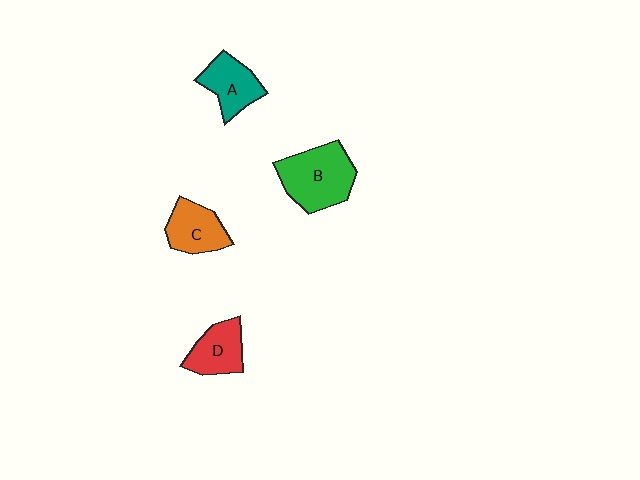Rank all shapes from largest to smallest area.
From largest to smallest: B (green), A (teal), C (orange), D (red).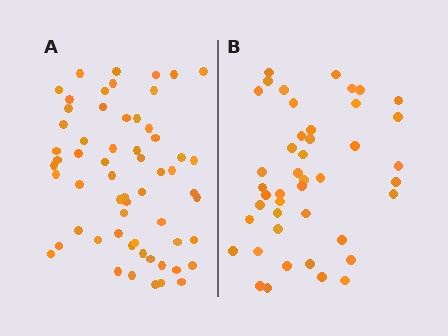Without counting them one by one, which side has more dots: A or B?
Region A (the left region) has more dots.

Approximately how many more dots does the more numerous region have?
Region A has approximately 15 more dots than region B.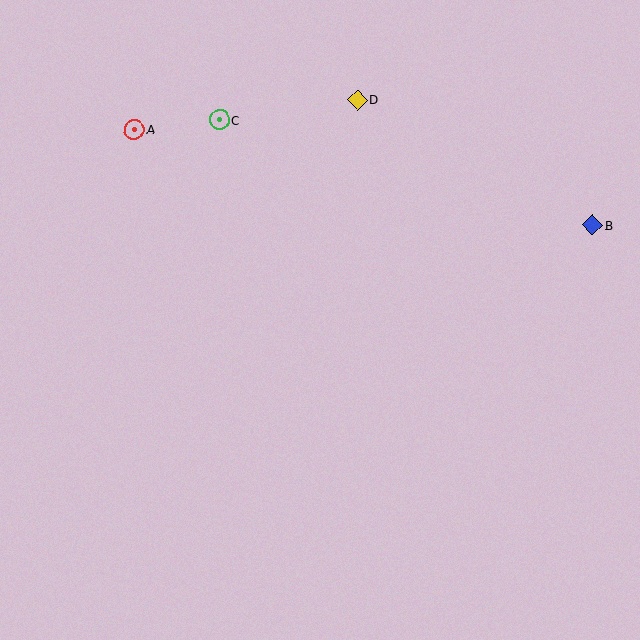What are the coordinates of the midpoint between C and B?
The midpoint between C and B is at (406, 173).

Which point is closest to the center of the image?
Point D at (358, 100) is closest to the center.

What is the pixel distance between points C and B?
The distance between C and B is 387 pixels.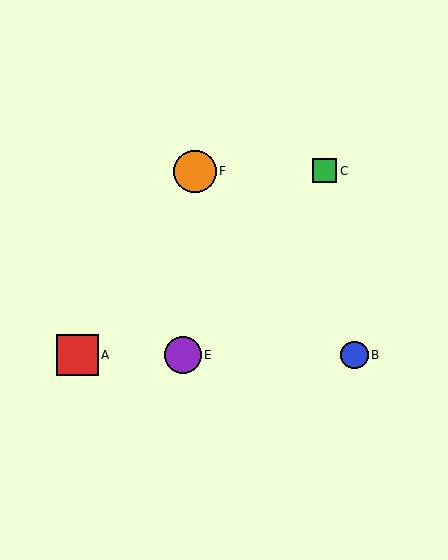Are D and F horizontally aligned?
No, D is at y≈355 and F is at y≈171.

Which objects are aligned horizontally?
Objects A, B, D, E are aligned horizontally.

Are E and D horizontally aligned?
Yes, both are at y≈355.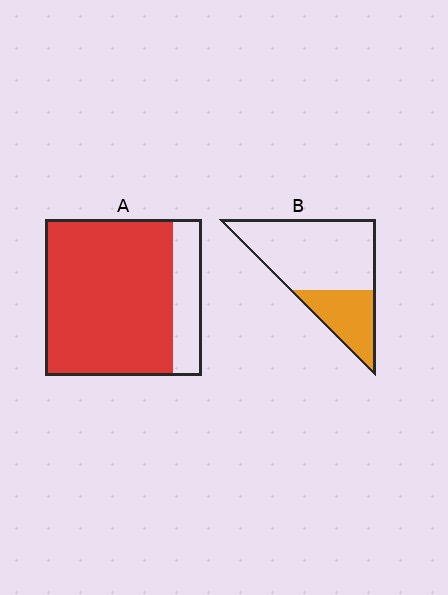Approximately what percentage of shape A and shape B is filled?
A is approximately 80% and B is approximately 30%.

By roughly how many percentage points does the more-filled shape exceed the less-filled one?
By roughly 50 percentage points (A over B).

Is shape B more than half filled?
No.